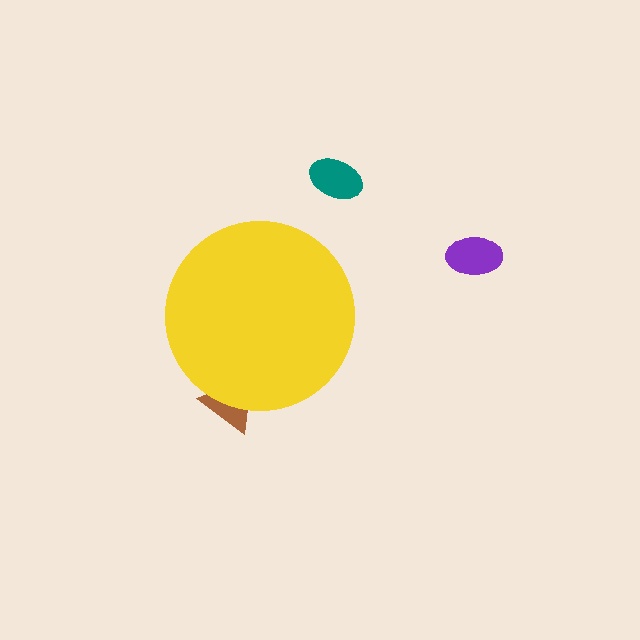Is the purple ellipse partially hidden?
No, the purple ellipse is fully visible.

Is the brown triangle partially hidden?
Yes, the brown triangle is partially hidden behind the yellow circle.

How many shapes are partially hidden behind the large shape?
1 shape is partially hidden.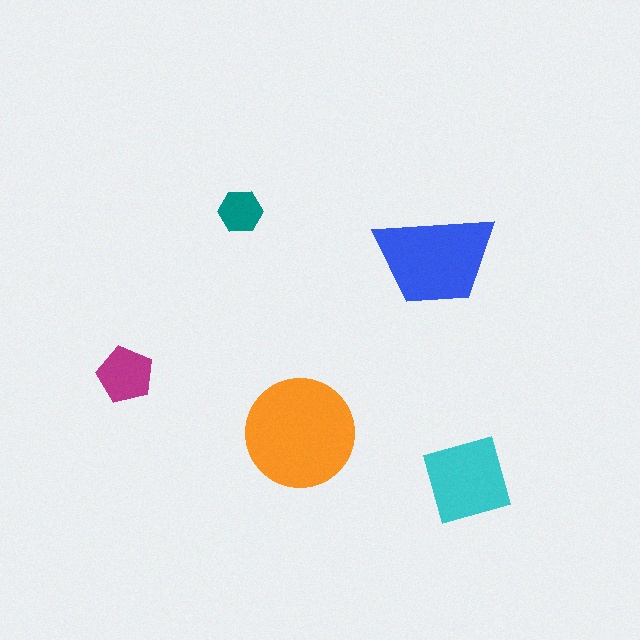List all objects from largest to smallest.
The orange circle, the blue trapezoid, the cyan diamond, the magenta pentagon, the teal hexagon.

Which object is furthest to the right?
The cyan diamond is rightmost.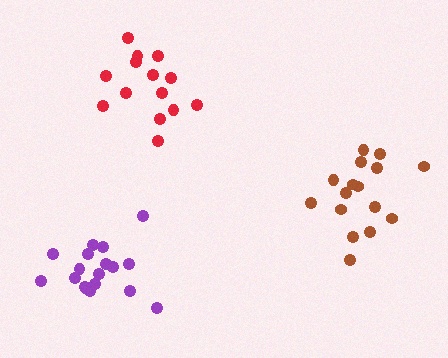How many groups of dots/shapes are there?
There are 3 groups.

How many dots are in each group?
Group 1: 16 dots, Group 2: 18 dots, Group 3: 14 dots (48 total).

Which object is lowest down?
The purple cluster is bottommost.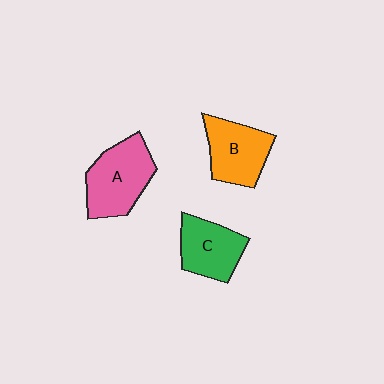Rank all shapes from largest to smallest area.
From largest to smallest: A (pink), B (orange), C (green).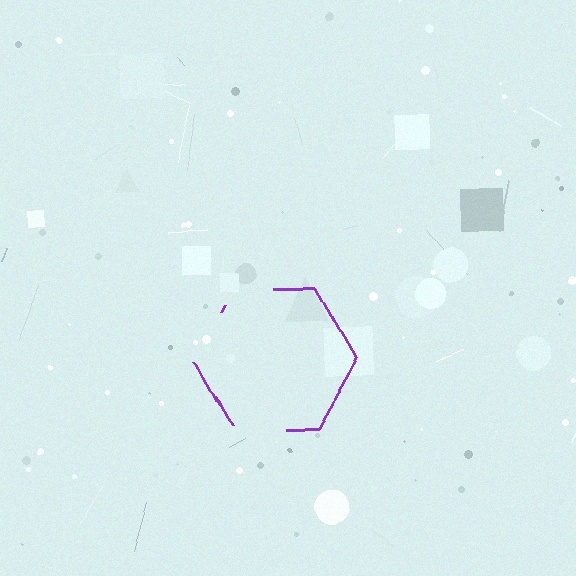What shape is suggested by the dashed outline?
The dashed outline suggests a hexagon.